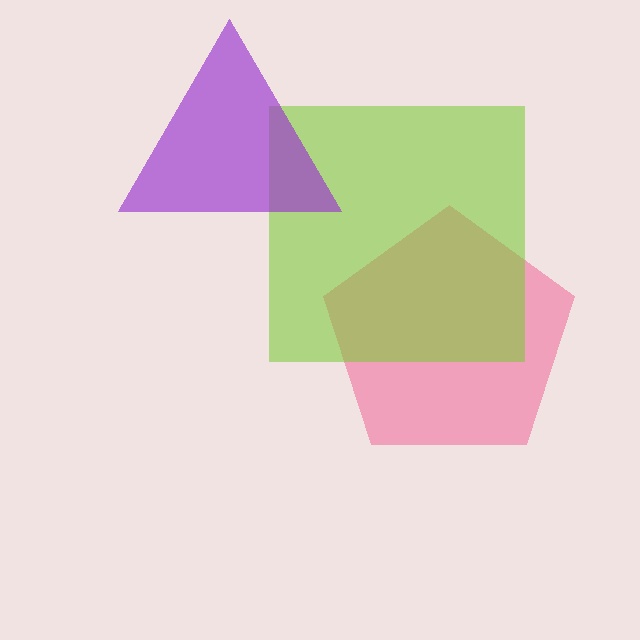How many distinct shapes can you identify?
There are 3 distinct shapes: a pink pentagon, a lime square, a purple triangle.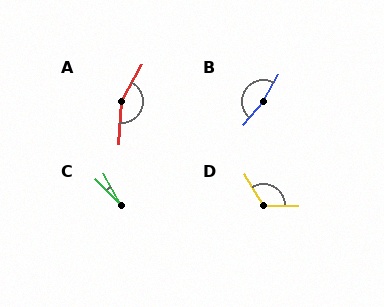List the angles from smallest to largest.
C (15°), D (120°), A (155°), B (169°).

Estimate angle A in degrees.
Approximately 155 degrees.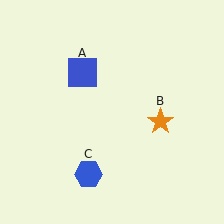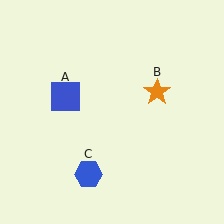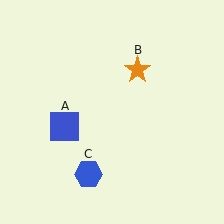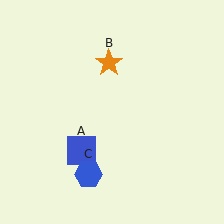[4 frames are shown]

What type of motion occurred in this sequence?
The blue square (object A), orange star (object B) rotated counterclockwise around the center of the scene.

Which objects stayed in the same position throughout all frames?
Blue hexagon (object C) remained stationary.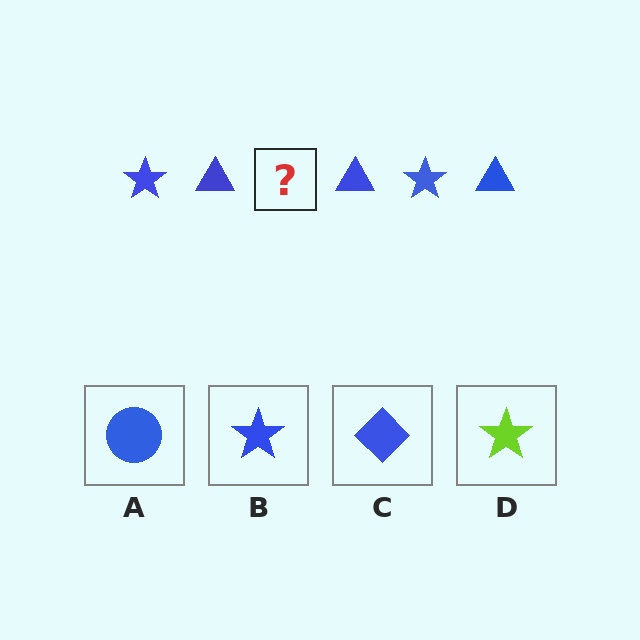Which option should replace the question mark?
Option B.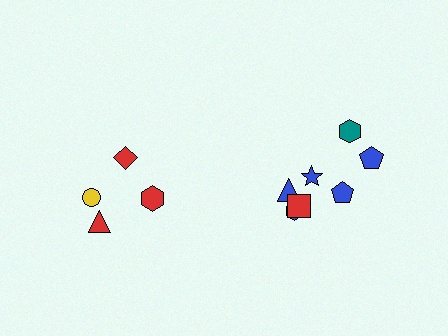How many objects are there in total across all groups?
There are 11 objects.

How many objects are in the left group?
There are 4 objects.